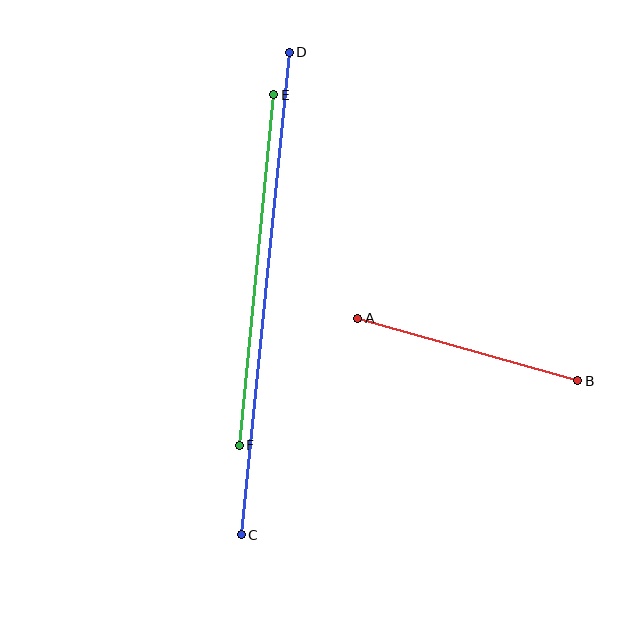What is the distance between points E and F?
The distance is approximately 352 pixels.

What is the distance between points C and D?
The distance is approximately 485 pixels.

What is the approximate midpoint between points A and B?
The midpoint is at approximately (468, 350) pixels.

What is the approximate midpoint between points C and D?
The midpoint is at approximately (265, 293) pixels.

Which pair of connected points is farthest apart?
Points C and D are farthest apart.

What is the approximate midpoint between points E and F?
The midpoint is at approximately (257, 270) pixels.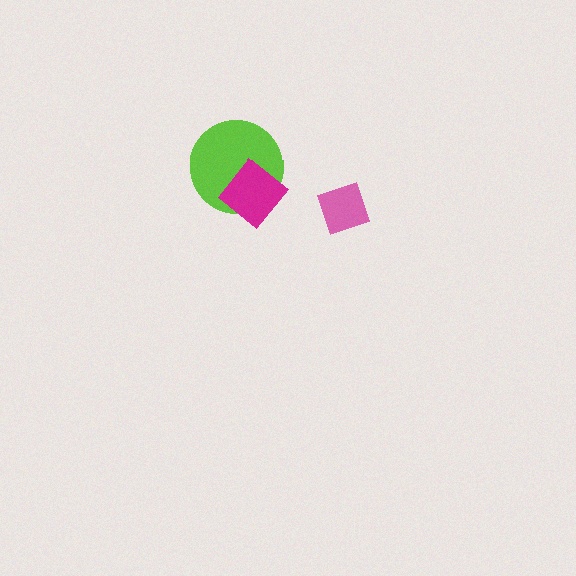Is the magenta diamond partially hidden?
No, no other shape covers it.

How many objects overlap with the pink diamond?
0 objects overlap with the pink diamond.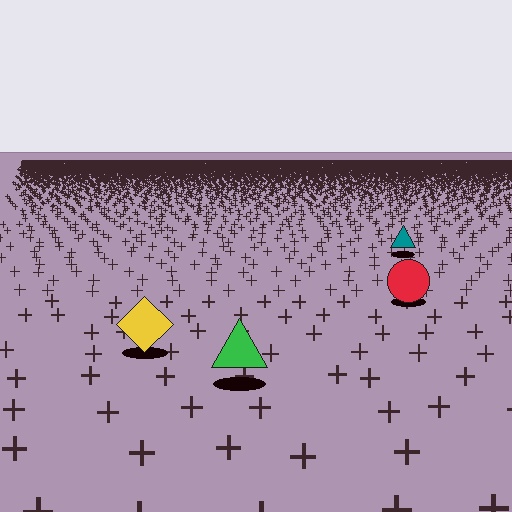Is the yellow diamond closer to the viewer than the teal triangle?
Yes. The yellow diamond is closer — you can tell from the texture gradient: the ground texture is coarser near it.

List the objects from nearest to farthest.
From nearest to farthest: the green triangle, the yellow diamond, the red circle, the teal triangle.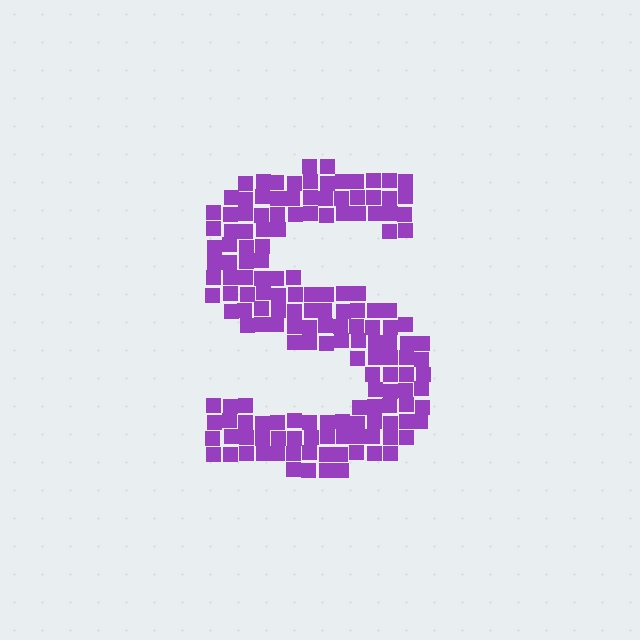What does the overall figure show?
The overall figure shows the letter S.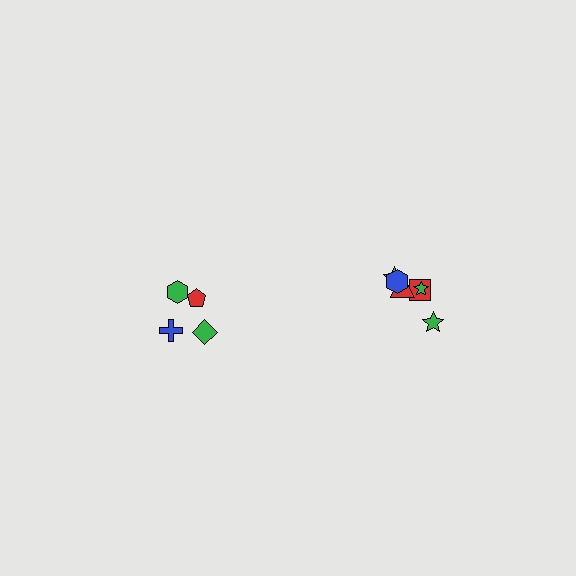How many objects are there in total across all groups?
There are 10 objects.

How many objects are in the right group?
There are 6 objects.